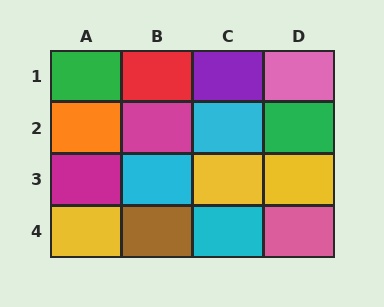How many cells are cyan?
3 cells are cyan.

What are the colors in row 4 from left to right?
Yellow, brown, cyan, pink.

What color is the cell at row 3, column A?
Magenta.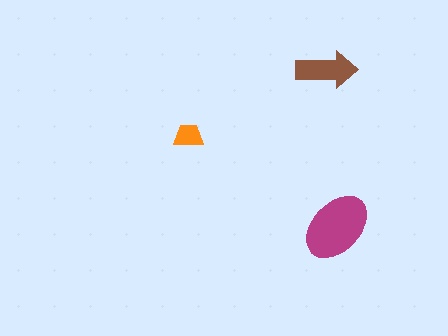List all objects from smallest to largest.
The orange trapezoid, the brown arrow, the magenta ellipse.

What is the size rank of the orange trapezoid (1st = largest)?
3rd.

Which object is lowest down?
The magenta ellipse is bottommost.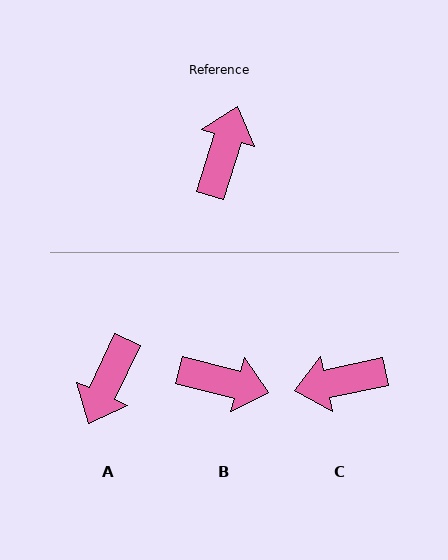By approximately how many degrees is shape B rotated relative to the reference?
Approximately 87 degrees clockwise.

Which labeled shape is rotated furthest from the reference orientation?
A, about 172 degrees away.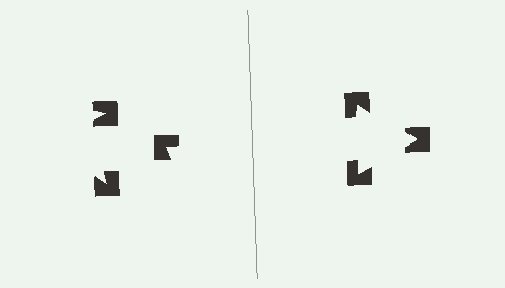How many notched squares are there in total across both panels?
6 — 3 on each side.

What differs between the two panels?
The notched squares are positioned identically on both sides; only the wedge orientations differ. On the right they align to a triangle; on the left they are misaligned.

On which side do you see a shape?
An illusory triangle appears on the right side. On the left side the wedge cuts are rotated, so no coherent shape forms.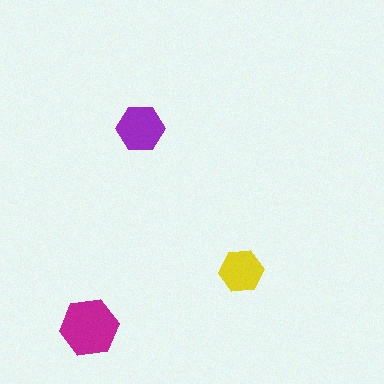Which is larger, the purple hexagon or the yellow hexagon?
The purple one.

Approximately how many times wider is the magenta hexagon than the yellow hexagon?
About 1.5 times wider.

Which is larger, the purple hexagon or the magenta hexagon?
The magenta one.